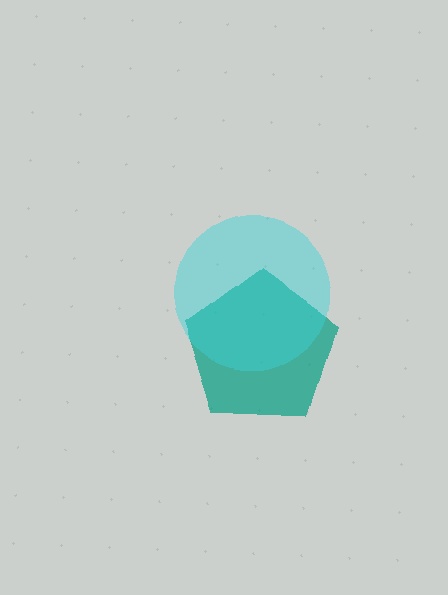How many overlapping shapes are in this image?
There are 2 overlapping shapes in the image.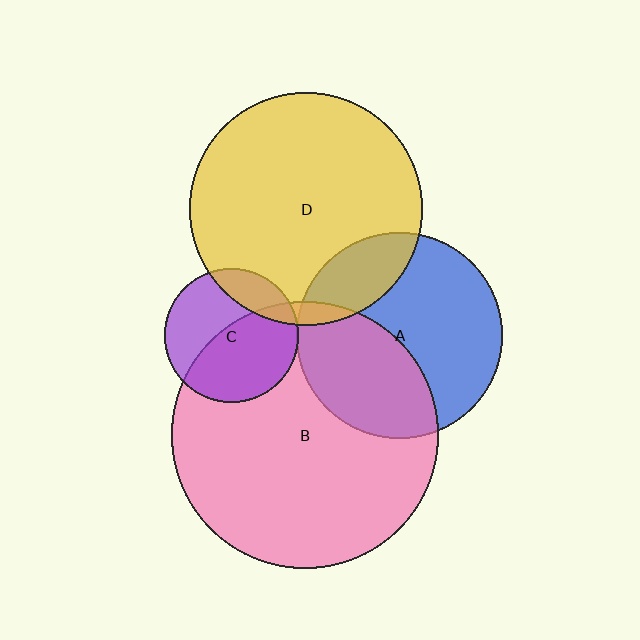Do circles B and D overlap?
Yes.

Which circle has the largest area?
Circle B (pink).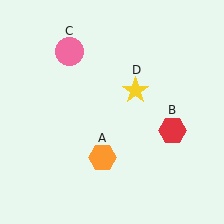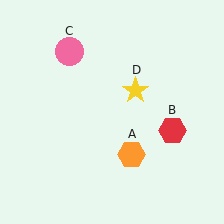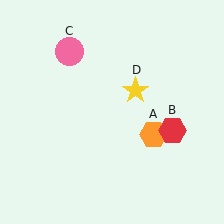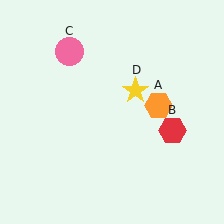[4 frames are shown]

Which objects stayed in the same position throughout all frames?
Red hexagon (object B) and pink circle (object C) and yellow star (object D) remained stationary.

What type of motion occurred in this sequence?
The orange hexagon (object A) rotated counterclockwise around the center of the scene.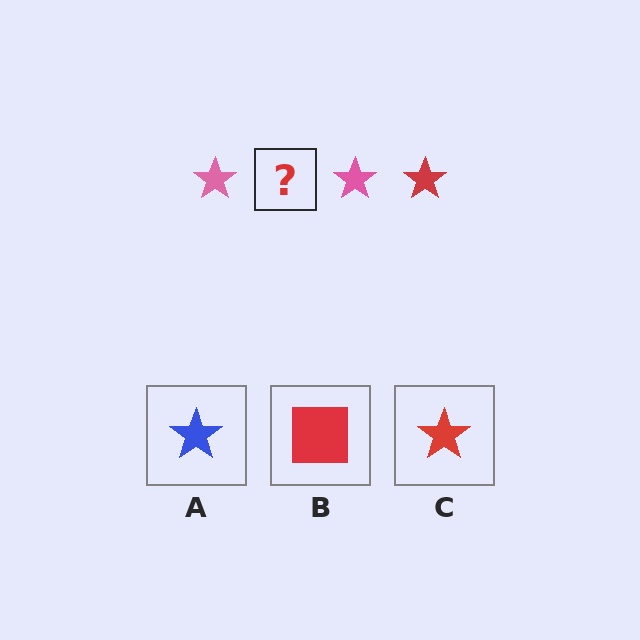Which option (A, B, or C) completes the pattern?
C.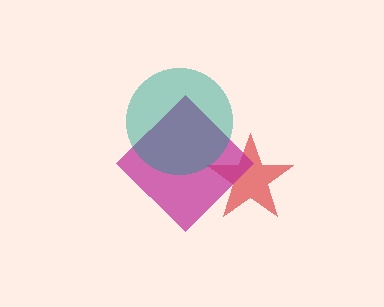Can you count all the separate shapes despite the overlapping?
Yes, there are 3 separate shapes.